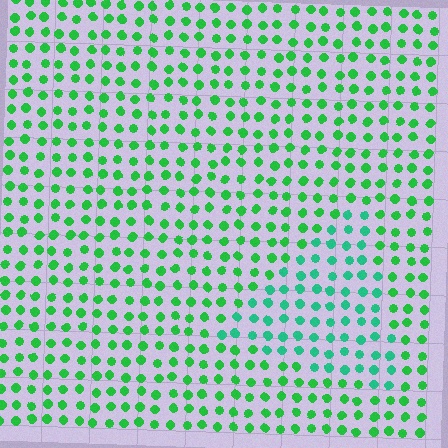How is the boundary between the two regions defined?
The boundary is defined purely by a slight shift in hue (about 28 degrees). Spacing, size, and orientation are identical on both sides.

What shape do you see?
I see a triangle.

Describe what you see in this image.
The image is filled with small green elements in a uniform arrangement. A triangle-shaped region is visible where the elements are tinted to a slightly different hue, forming a subtle color boundary.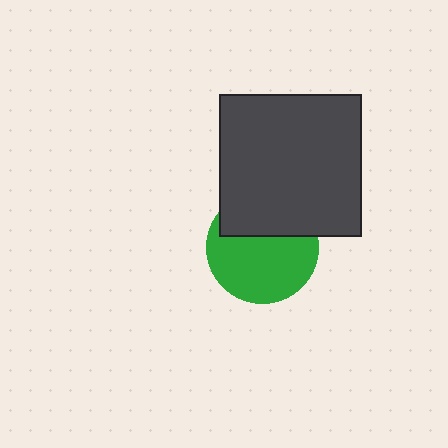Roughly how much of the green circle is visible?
About half of it is visible (roughly 63%).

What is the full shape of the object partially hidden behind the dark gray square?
The partially hidden object is a green circle.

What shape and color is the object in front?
The object in front is a dark gray square.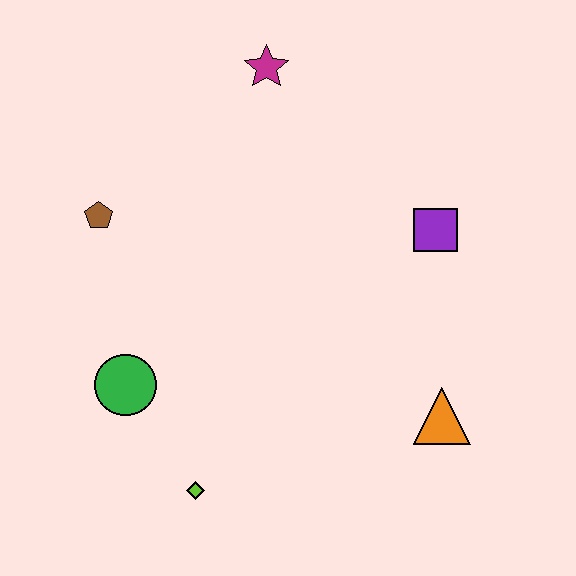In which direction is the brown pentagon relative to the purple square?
The brown pentagon is to the left of the purple square.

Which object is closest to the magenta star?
The brown pentagon is closest to the magenta star.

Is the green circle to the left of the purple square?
Yes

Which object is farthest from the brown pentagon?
The orange triangle is farthest from the brown pentagon.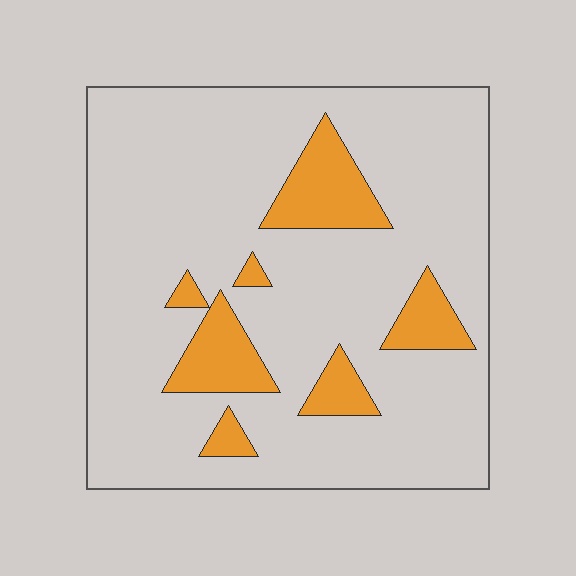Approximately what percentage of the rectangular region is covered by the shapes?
Approximately 15%.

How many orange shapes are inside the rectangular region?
7.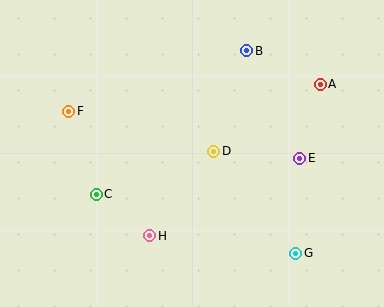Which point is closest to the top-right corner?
Point A is closest to the top-right corner.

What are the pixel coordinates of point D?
Point D is at (214, 151).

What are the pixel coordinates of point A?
Point A is at (320, 84).